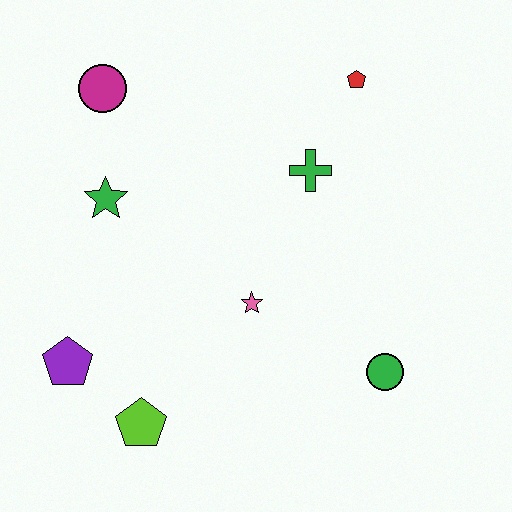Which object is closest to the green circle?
The pink star is closest to the green circle.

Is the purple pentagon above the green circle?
Yes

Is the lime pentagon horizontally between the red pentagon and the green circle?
No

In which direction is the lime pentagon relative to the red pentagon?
The lime pentagon is below the red pentagon.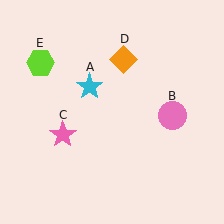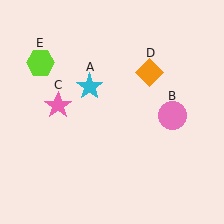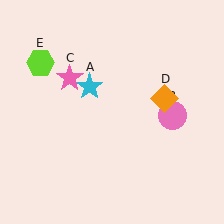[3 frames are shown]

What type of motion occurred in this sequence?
The pink star (object C), orange diamond (object D) rotated clockwise around the center of the scene.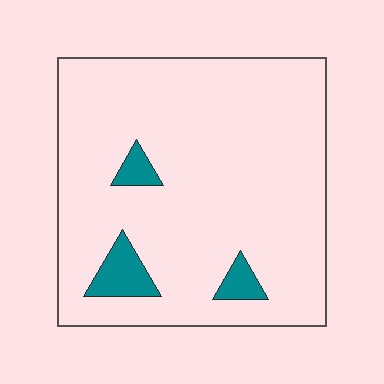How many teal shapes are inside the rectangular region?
3.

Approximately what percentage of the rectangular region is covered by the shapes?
Approximately 5%.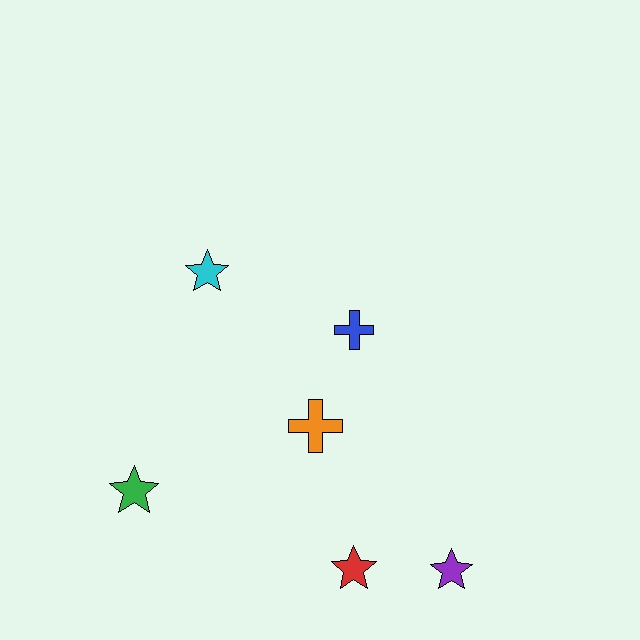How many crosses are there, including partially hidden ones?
There are 2 crosses.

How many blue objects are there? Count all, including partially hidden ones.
There is 1 blue object.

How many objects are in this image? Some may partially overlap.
There are 6 objects.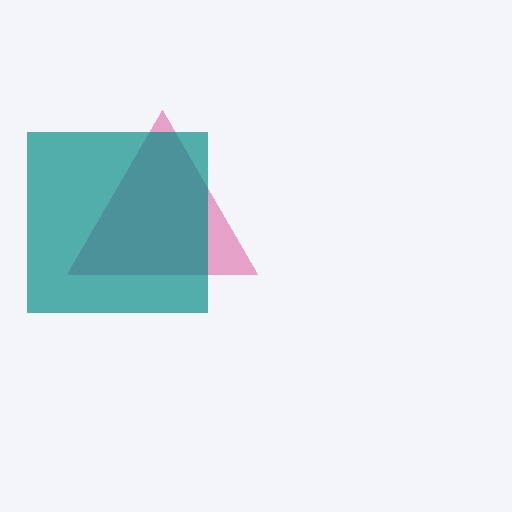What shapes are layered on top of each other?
The layered shapes are: a pink triangle, a teal square.